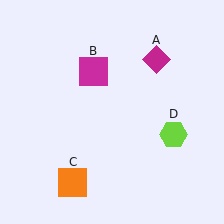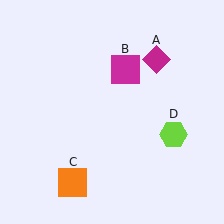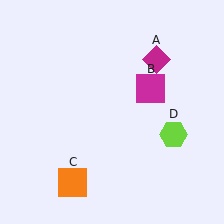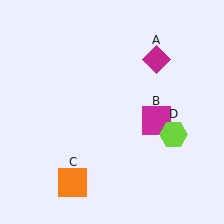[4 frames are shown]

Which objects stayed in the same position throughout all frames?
Magenta diamond (object A) and orange square (object C) and lime hexagon (object D) remained stationary.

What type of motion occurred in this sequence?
The magenta square (object B) rotated clockwise around the center of the scene.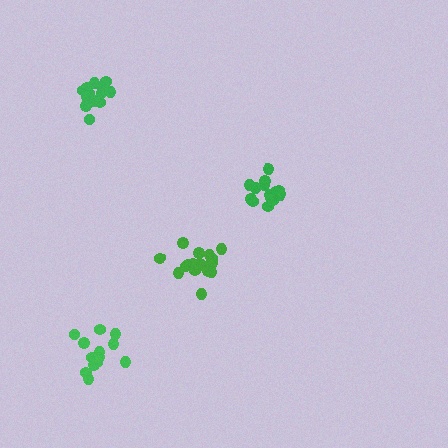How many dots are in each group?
Group 1: 14 dots, Group 2: 14 dots, Group 3: 16 dots, Group 4: 17 dots (61 total).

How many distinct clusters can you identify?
There are 4 distinct clusters.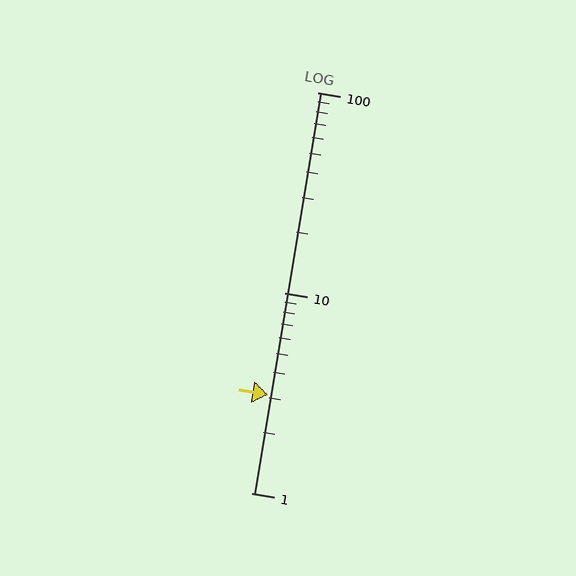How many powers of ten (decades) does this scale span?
The scale spans 2 decades, from 1 to 100.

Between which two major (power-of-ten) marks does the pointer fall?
The pointer is between 1 and 10.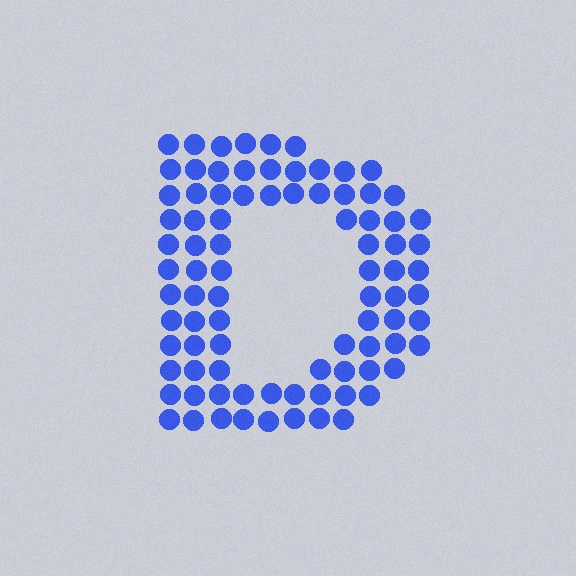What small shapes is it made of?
It is made of small circles.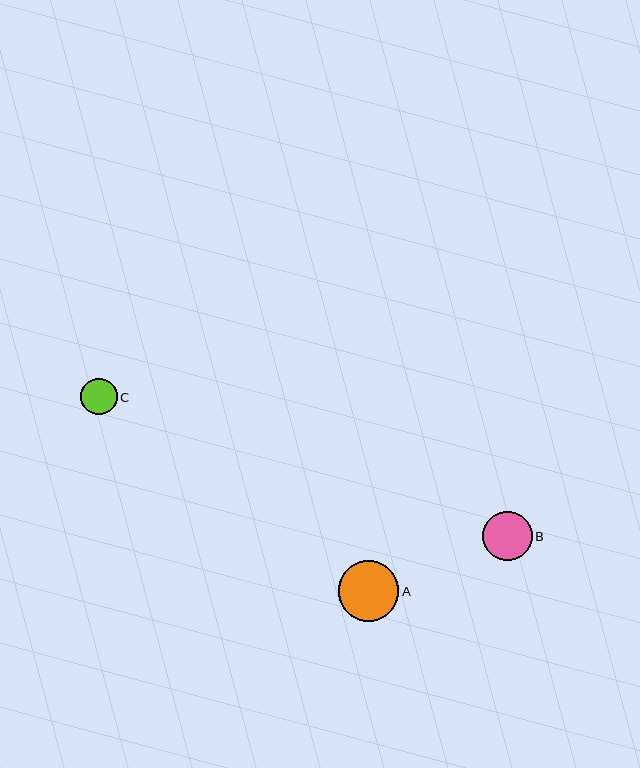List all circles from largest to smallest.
From largest to smallest: A, B, C.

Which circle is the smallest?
Circle C is the smallest with a size of approximately 37 pixels.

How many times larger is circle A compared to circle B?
Circle A is approximately 1.2 times the size of circle B.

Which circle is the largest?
Circle A is the largest with a size of approximately 60 pixels.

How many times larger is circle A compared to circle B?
Circle A is approximately 1.2 times the size of circle B.